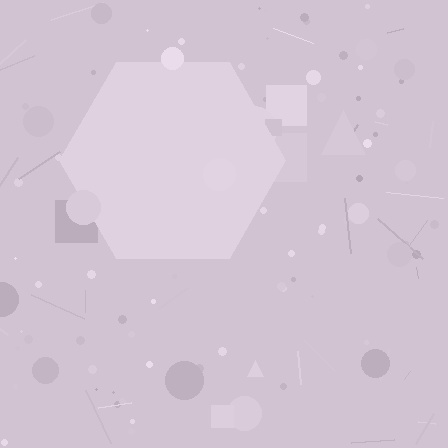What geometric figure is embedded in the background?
A hexagon is embedded in the background.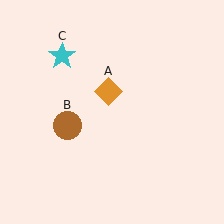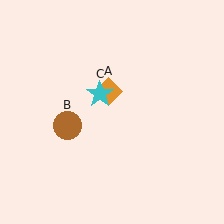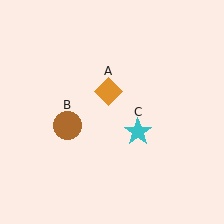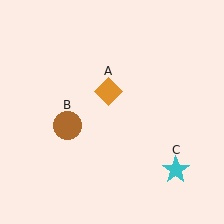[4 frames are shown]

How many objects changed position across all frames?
1 object changed position: cyan star (object C).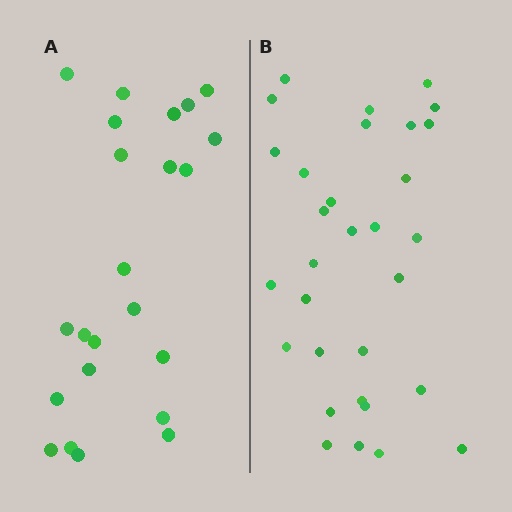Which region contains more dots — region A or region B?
Region B (the right region) has more dots.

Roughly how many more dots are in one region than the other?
Region B has roughly 8 or so more dots than region A.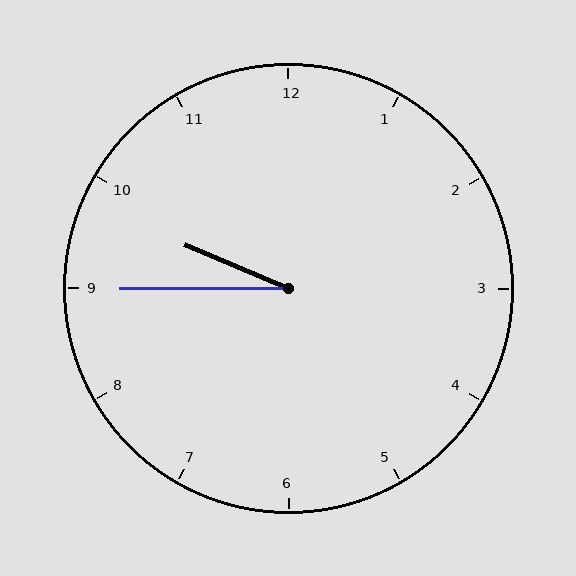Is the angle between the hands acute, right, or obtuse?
It is acute.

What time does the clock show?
9:45.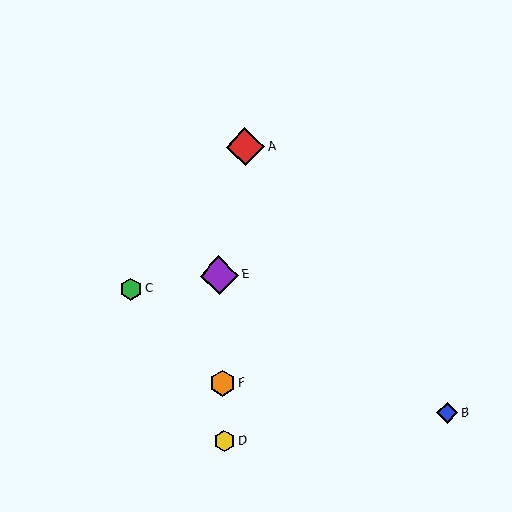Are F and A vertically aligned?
No, F is at x≈222 and A is at x≈245.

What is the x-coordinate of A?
Object A is at x≈245.